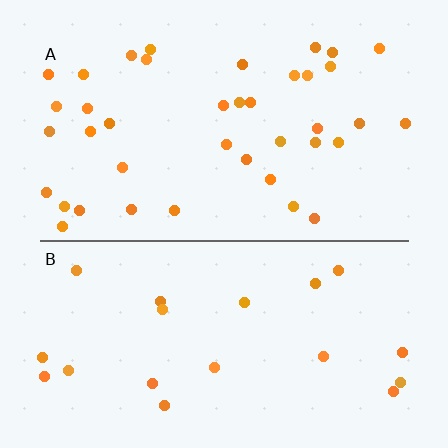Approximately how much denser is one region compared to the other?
Approximately 2.0× — region A over region B.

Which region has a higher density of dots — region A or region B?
A (the top).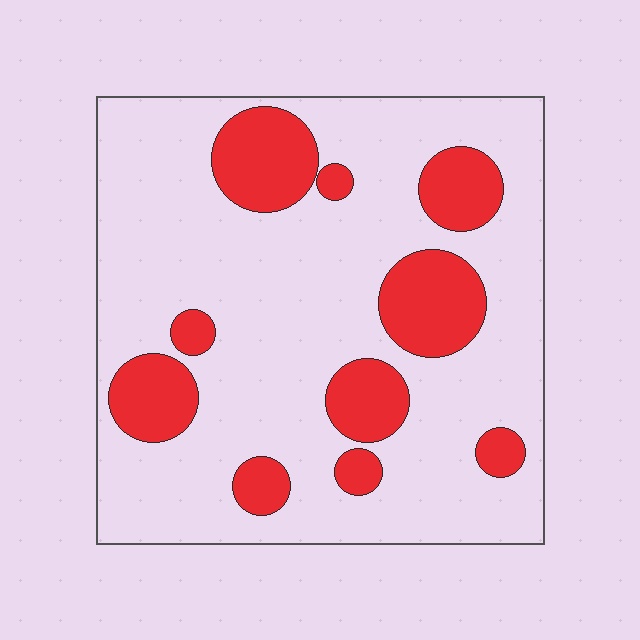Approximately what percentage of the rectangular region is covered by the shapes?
Approximately 25%.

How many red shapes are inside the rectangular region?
10.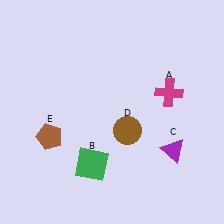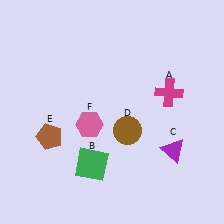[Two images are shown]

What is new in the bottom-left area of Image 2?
A pink hexagon (F) was added in the bottom-left area of Image 2.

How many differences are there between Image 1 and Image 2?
There is 1 difference between the two images.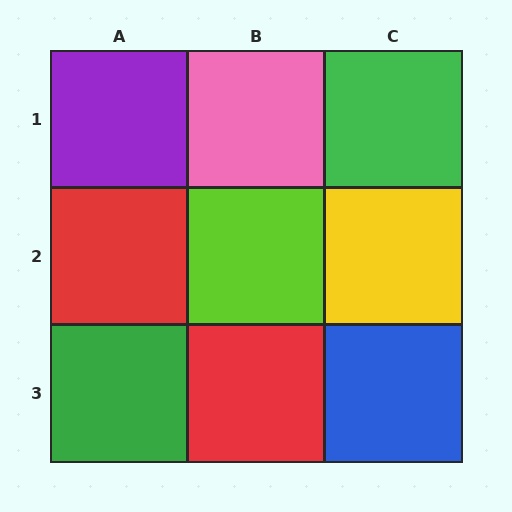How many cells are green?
2 cells are green.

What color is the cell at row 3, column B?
Red.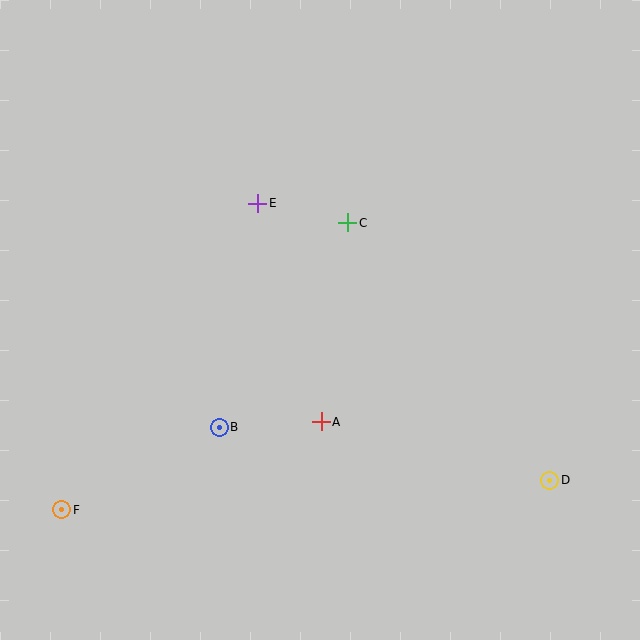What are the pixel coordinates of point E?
Point E is at (257, 203).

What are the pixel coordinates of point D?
Point D is at (550, 480).